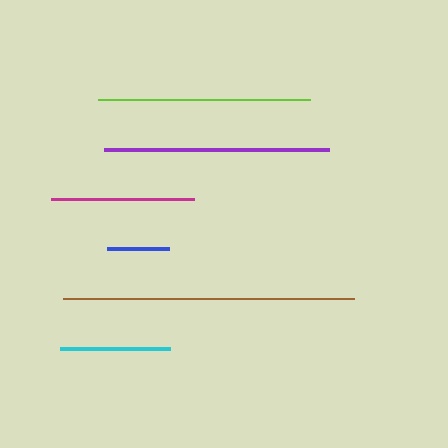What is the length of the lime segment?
The lime segment is approximately 211 pixels long.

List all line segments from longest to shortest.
From longest to shortest: brown, purple, lime, magenta, cyan, blue.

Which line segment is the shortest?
The blue line is the shortest at approximately 63 pixels.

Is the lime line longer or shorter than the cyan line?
The lime line is longer than the cyan line.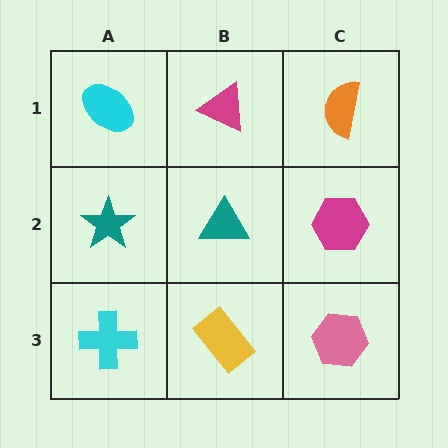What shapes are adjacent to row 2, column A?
A cyan ellipse (row 1, column A), a cyan cross (row 3, column A), a teal triangle (row 2, column B).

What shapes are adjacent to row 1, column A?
A teal star (row 2, column A), a magenta triangle (row 1, column B).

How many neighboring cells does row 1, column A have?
2.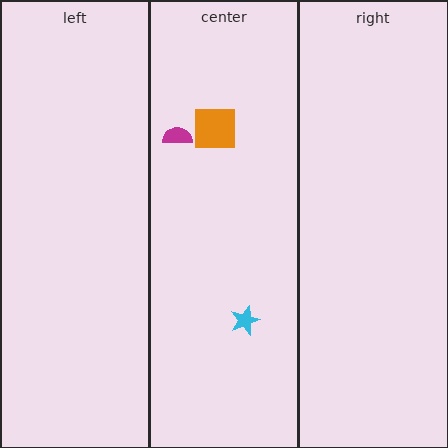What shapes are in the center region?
The cyan star, the magenta semicircle, the orange square.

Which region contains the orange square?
The center region.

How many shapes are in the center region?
3.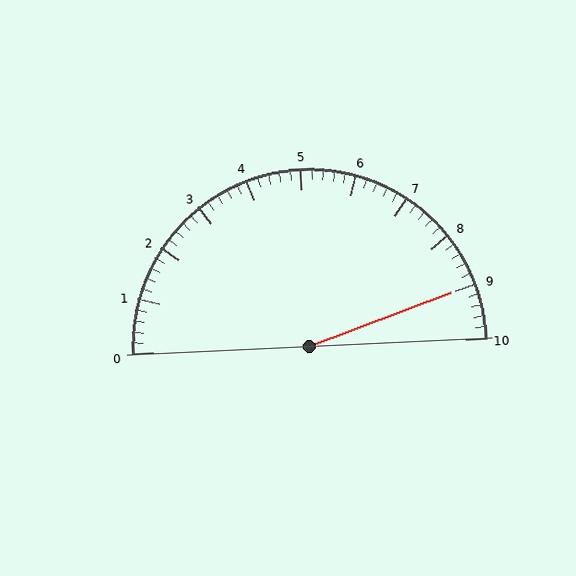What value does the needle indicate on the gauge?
The needle indicates approximately 9.0.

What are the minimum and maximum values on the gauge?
The gauge ranges from 0 to 10.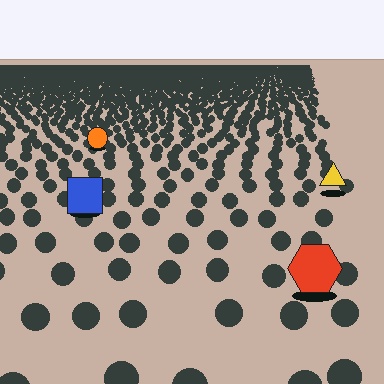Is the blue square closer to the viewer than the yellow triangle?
Yes. The blue square is closer — you can tell from the texture gradient: the ground texture is coarser near it.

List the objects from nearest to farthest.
From nearest to farthest: the red hexagon, the blue square, the yellow triangle, the orange circle.